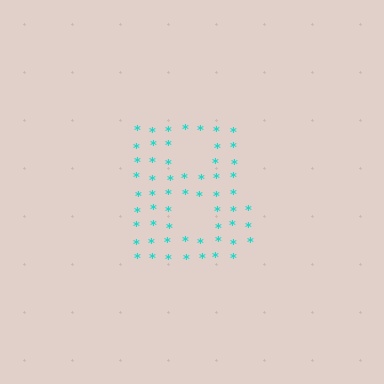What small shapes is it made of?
It is made of small asterisks.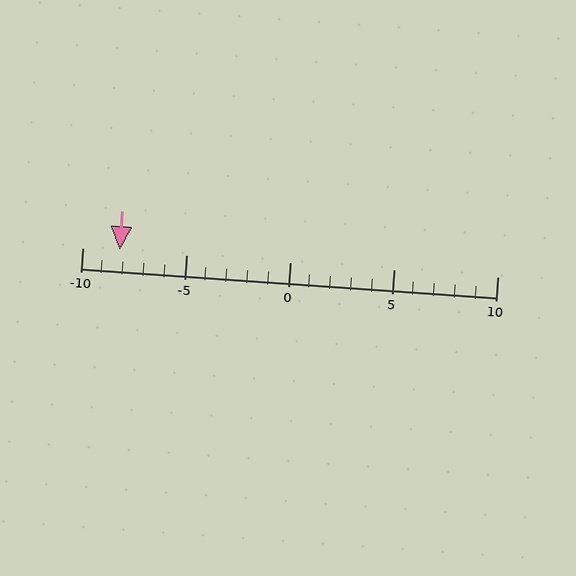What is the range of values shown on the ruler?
The ruler shows values from -10 to 10.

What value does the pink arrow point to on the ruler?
The pink arrow points to approximately -8.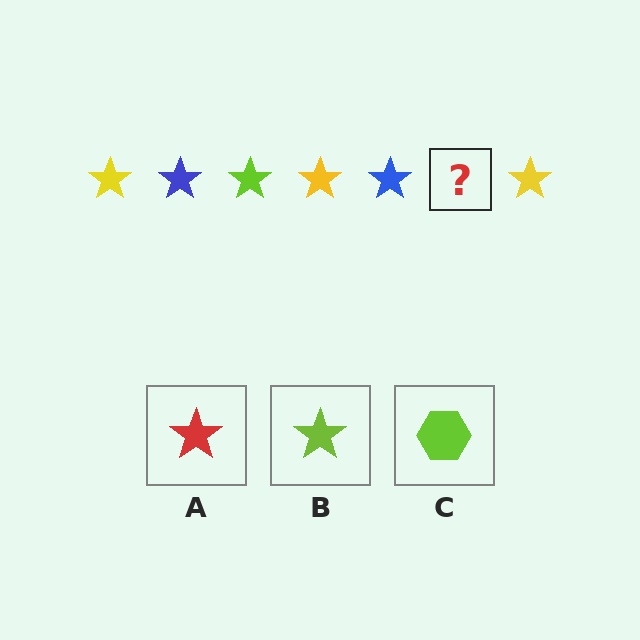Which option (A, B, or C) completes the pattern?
B.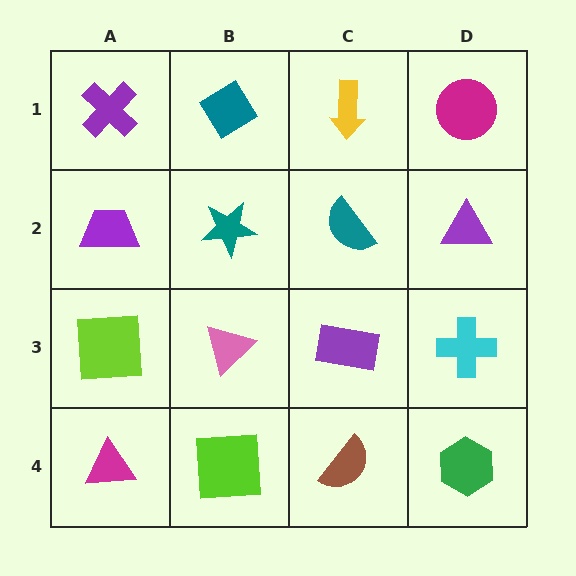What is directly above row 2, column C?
A yellow arrow.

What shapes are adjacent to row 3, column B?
A teal star (row 2, column B), a lime square (row 4, column B), a lime square (row 3, column A), a purple rectangle (row 3, column C).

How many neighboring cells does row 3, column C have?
4.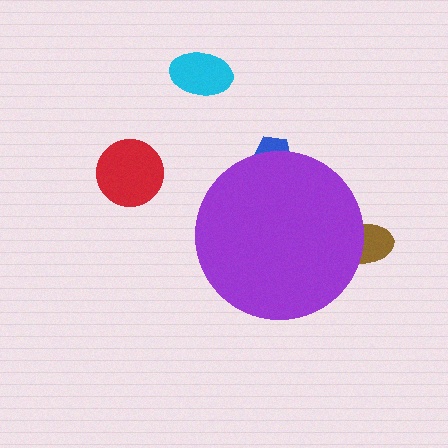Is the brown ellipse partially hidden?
Yes, the brown ellipse is partially hidden behind the purple circle.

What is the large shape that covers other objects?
A purple circle.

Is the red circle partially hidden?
No, the red circle is fully visible.